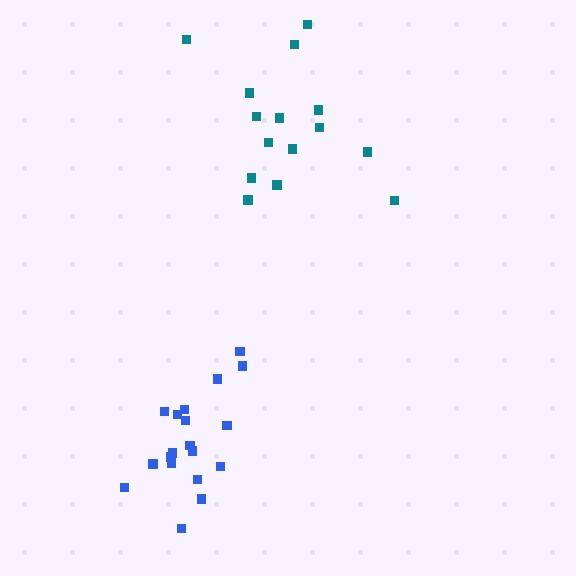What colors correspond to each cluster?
The clusters are colored: teal, blue.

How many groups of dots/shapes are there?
There are 2 groups.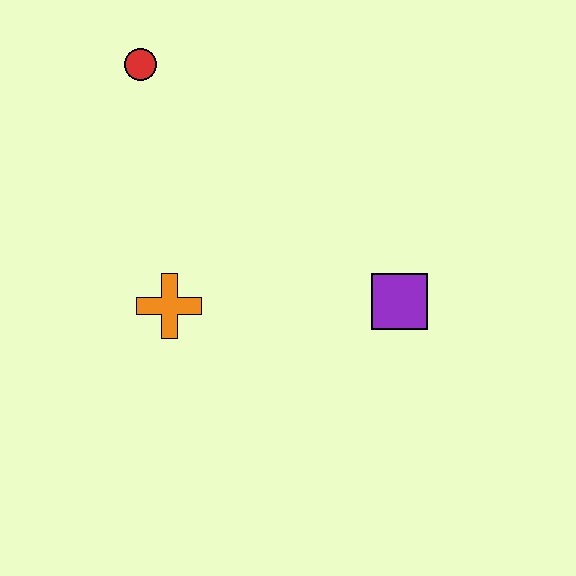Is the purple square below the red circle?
Yes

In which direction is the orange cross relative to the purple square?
The orange cross is to the left of the purple square.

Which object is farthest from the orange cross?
The red circle is farthest from the orange cross.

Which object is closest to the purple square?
The orange cross is closest to the purple square.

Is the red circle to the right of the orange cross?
No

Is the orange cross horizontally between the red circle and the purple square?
Yes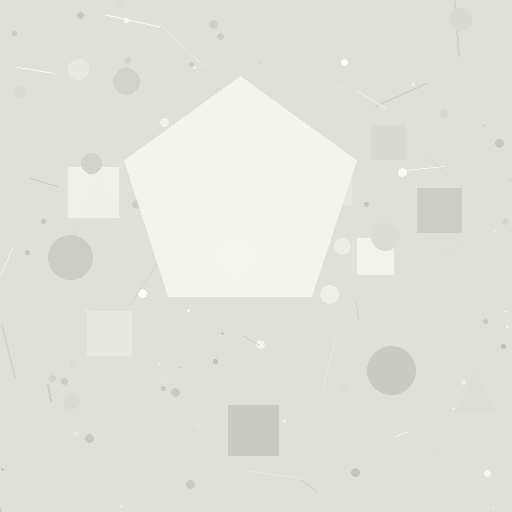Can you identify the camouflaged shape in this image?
The camouflaged shape is a pentagon.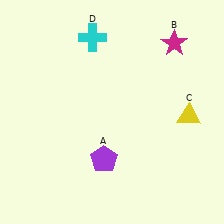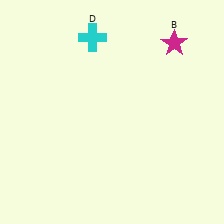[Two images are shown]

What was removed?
The purple pentagon (A), the yellow triangle (C) were removed in Image 2.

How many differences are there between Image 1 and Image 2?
There are 2 differences between the two images.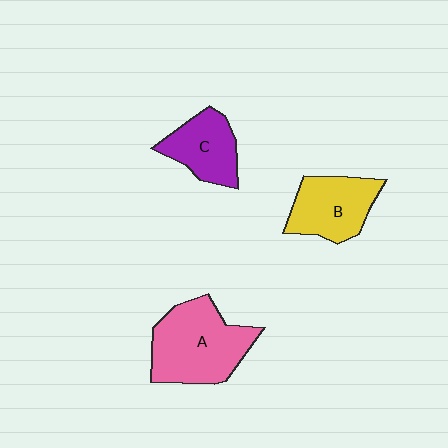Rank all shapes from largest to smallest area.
From largest to smallest: A (pink), B (yellow), C (purple).